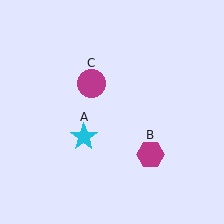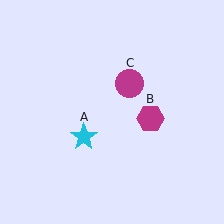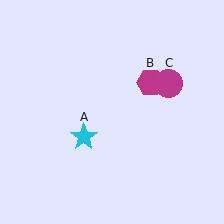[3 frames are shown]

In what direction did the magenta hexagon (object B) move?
The magenta hexagon (object B) moved up.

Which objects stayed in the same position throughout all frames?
Cyan star (object A) remained stationary.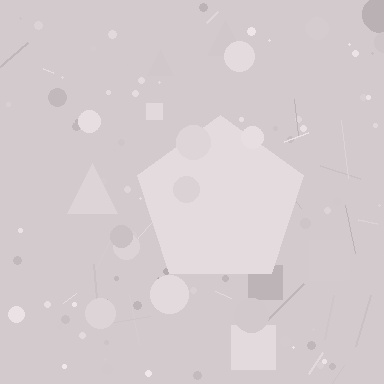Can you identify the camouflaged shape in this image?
The camouflaged shape is a pentagon.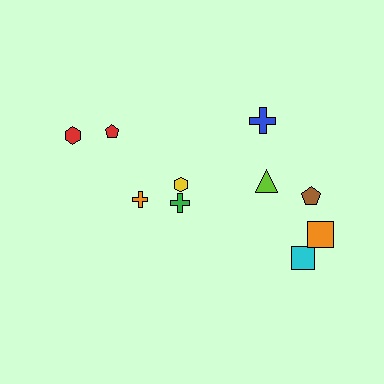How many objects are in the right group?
There are 6 objects.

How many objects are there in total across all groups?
There are 10 objects.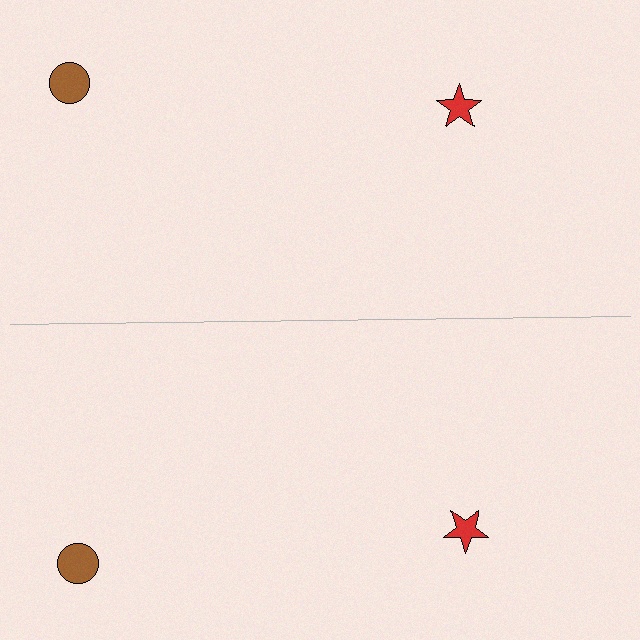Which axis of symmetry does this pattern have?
The pattern has a horizontal axis of symmetry running through the center of the image.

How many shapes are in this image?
There are 4 shapes in this image.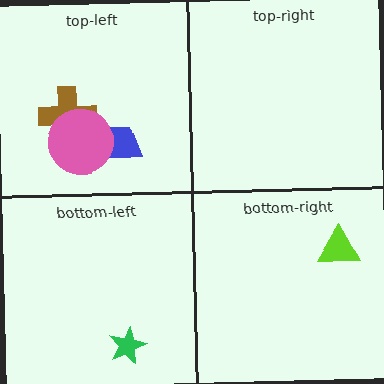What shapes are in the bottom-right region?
The lime triangle.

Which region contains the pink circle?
The top-left region.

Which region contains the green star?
The bottom-left region.